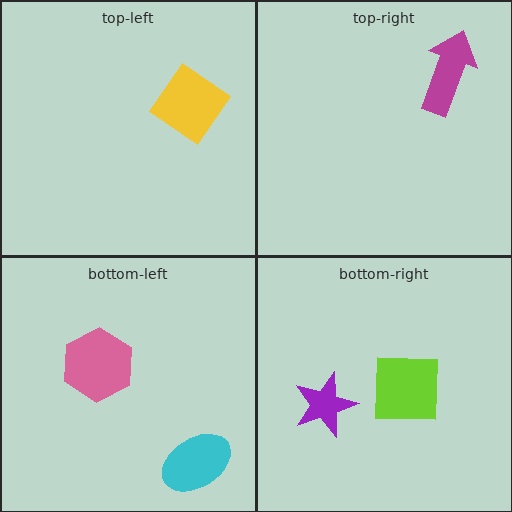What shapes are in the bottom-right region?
The lime square, the purple star.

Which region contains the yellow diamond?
The top-left region.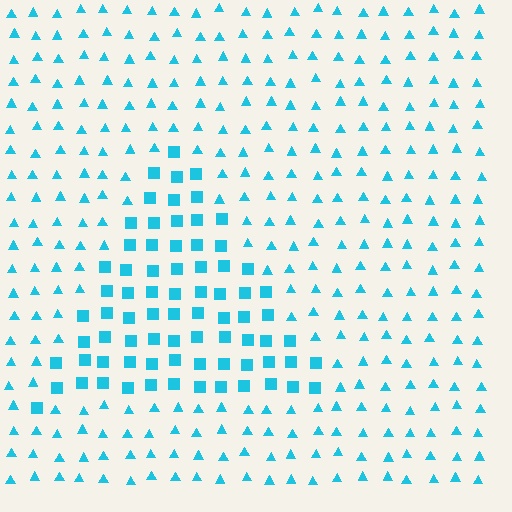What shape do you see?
I see a triangle.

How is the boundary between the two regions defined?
The boundary is defined by a change in element shape: squares inside vs. triangles outside. All elements share the same color and spacing.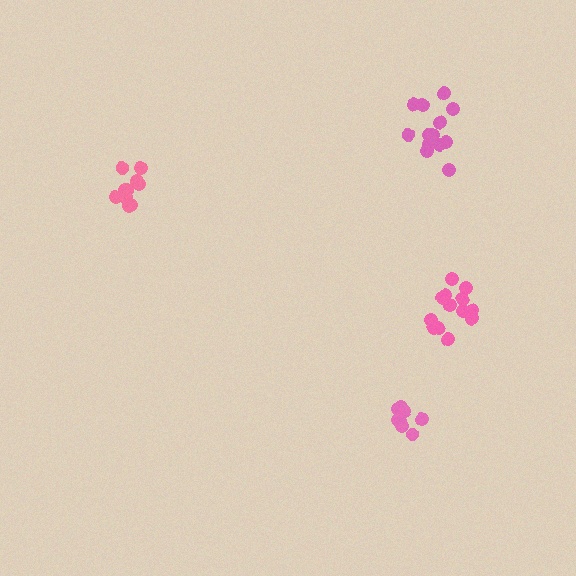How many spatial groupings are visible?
There are 4 spatial groupings.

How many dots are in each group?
Group 1: 8 dots, Group 2: 10 dots, Group 3: 13 dots, Group 4: 13 dots (44 total).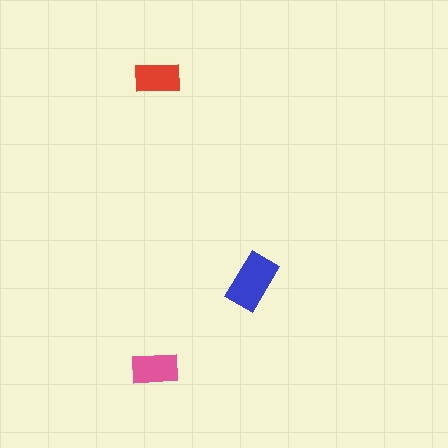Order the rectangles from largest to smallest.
the blue one, the pink one, the red one.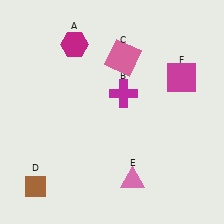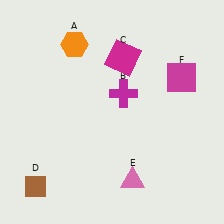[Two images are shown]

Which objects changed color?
A changed from magenta to orange. C changed from pink to magenta.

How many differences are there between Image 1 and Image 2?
There are 2 differences between the two images.